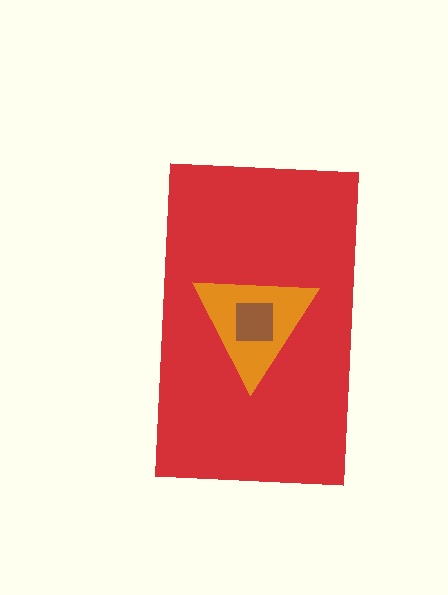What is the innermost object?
The brown square.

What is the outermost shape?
The red rectangle.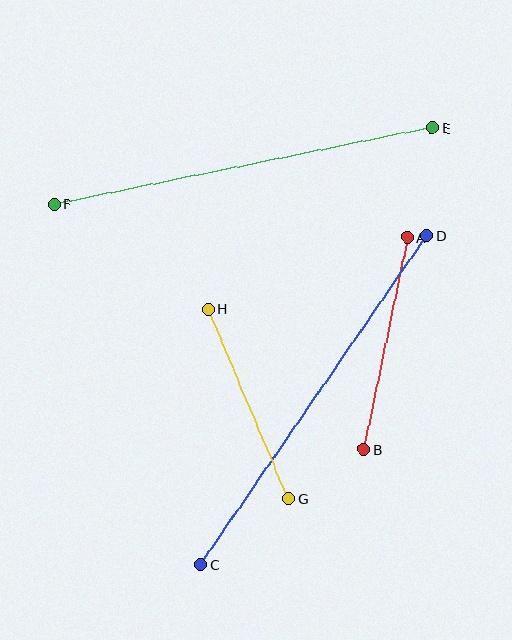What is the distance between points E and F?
The distance is approximately 386 pixels.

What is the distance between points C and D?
The distance is approximately 399 pixels.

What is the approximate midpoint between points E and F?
The midpoint is at approximately (243, 166) pixels.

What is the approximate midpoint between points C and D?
The midpoint is at approximately (314, 400) pixels.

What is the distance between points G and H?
The distance is approximately 206 pixels.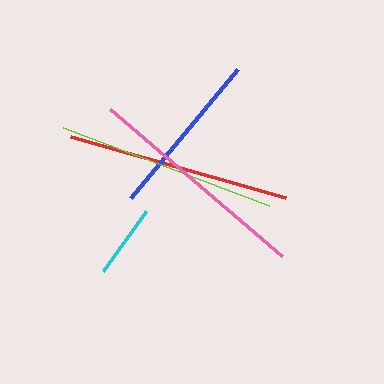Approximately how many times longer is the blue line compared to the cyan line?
The blue line is approximately 2.2 times the length of the cyan line.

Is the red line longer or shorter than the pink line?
The pink line is longer than the red line.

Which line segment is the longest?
The pink line is the longest at approximately 226 pixels.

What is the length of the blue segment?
The blue segment is approximately 167 pixels long.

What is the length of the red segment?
The red segment is approximately 223 pixels long.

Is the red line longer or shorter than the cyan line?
The red line is longer than the cyan line.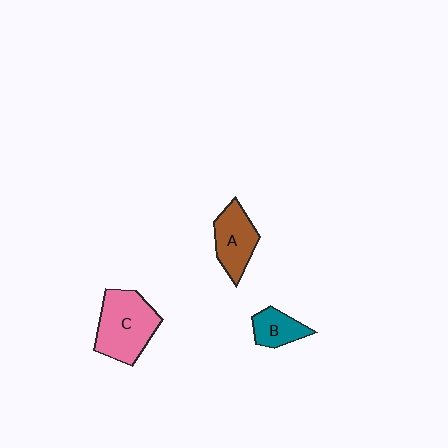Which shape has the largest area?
Shape C (pink).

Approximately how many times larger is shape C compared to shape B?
Approximately 2.2 times.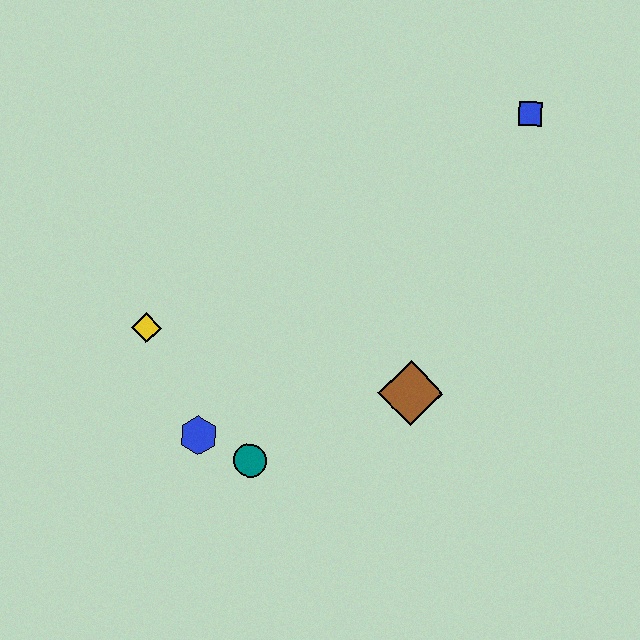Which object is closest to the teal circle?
The blue hexagon is closest to the teal circle.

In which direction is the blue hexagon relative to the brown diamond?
The blue hexagon is to the left of the brown diamond.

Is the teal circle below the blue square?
Yes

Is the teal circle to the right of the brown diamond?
No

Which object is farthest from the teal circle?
The blue square is farthest from the teal circle.